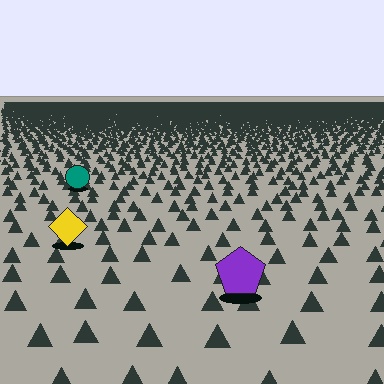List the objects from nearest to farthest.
From nearest to farthest: the purple pentagon, the yellow diamond, the teal circle.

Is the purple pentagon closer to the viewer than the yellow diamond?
Yes. The purple pentagon is closer — you can tell from the texture gradient: the ground texture is coarser near it.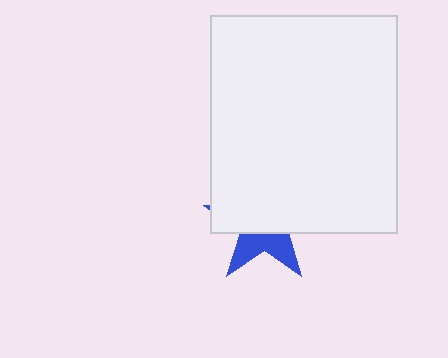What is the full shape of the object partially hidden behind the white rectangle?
The partially hidden object is a blue star.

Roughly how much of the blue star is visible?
A small part of it is visible (roughly 37%).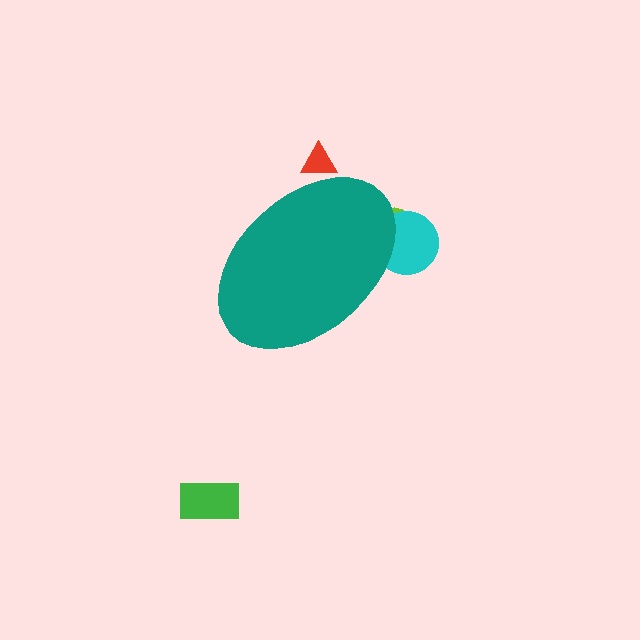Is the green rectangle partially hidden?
No, the green rectangle is fully visible.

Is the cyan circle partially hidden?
Yes, the cyan circle is partially hidden behind the teal ellipse.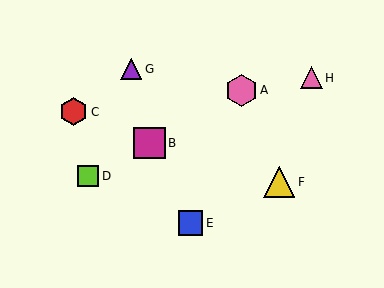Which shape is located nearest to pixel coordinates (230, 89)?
The pink hexagon (labeled A) at (241, 90) is nearest to that location.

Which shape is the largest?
The pink hexagon (labeled A) is the largest.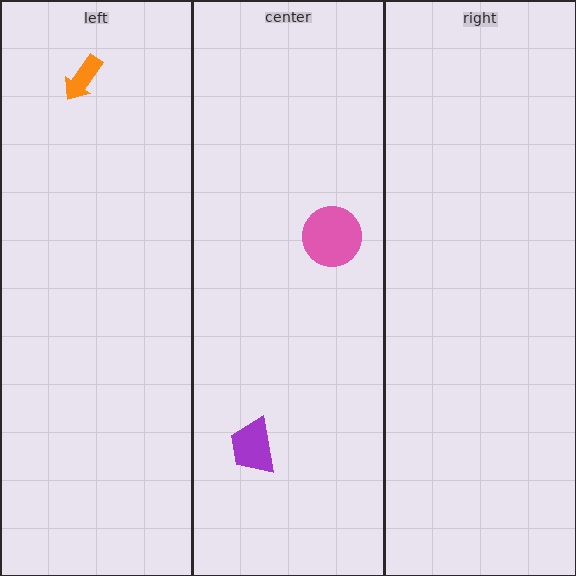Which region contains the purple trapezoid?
The center region.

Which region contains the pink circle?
The center region.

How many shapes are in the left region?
1.